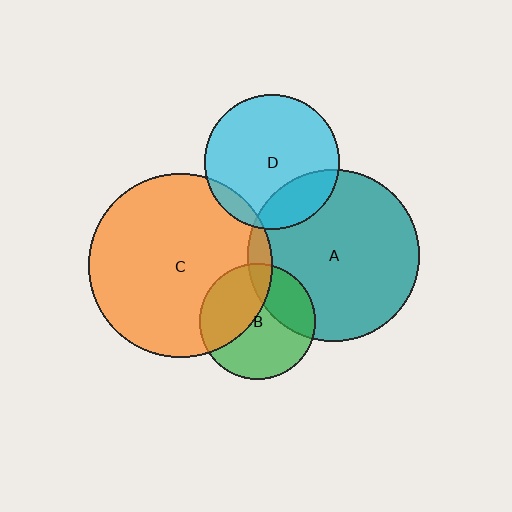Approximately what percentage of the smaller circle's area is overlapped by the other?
Approximately 5%.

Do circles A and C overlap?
Yes.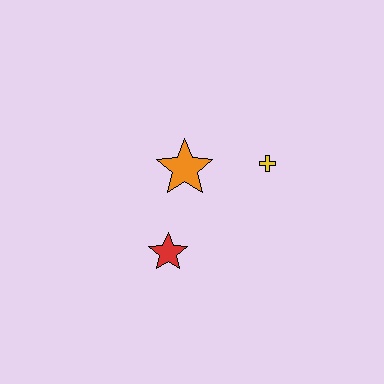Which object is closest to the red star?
The orange star is closest to the red star.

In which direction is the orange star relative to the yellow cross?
The orange star is to the left of the yellow cross.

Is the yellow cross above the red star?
Yes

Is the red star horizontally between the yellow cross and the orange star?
No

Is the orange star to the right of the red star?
Yes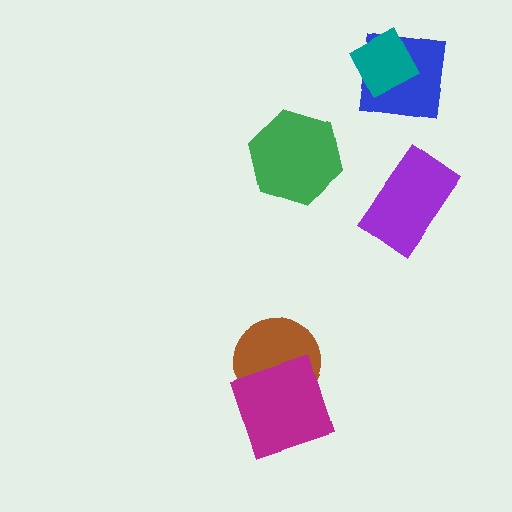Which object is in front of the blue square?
The teal square is in front of the blue square.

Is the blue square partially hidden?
Yes, it is partially covered by another shape.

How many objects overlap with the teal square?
1 object overlaps with the teal square.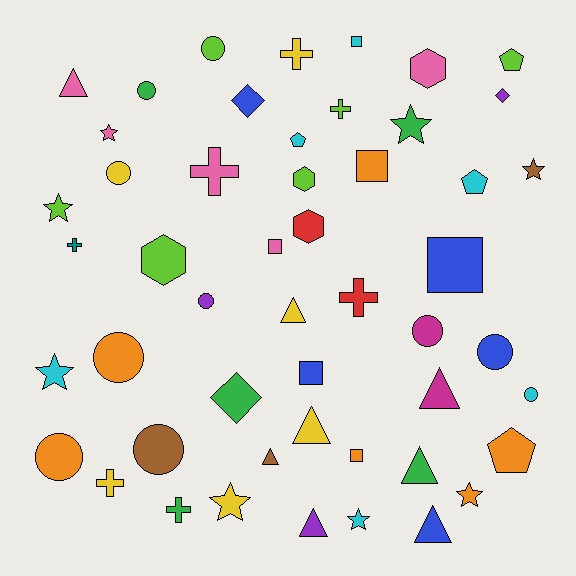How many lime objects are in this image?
There are 6 lime objects.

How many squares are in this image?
There are 6 squares.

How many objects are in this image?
There are 50 objects.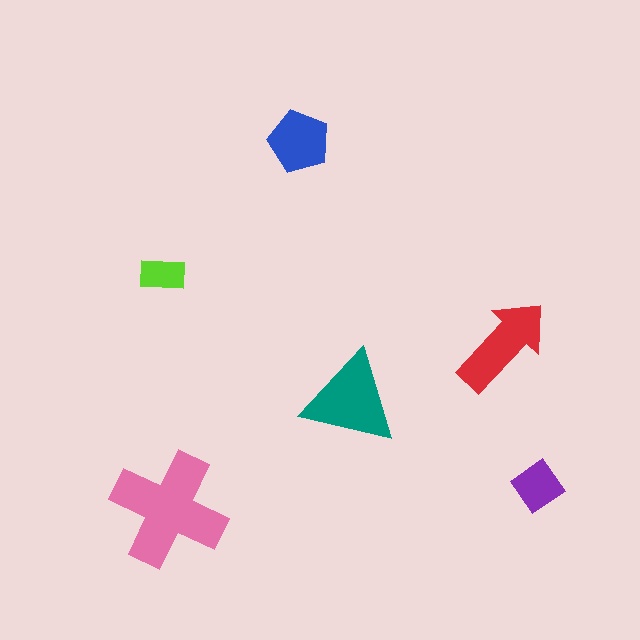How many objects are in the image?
There are 6 objects in the image.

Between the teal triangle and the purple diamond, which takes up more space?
The teal triangle.